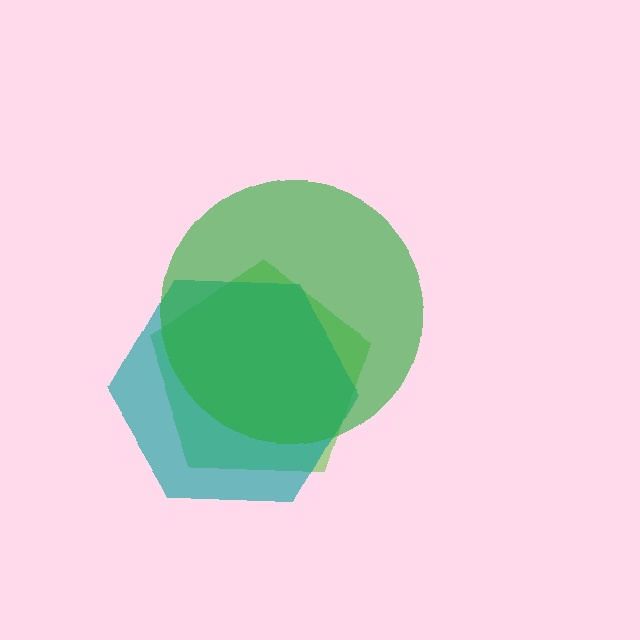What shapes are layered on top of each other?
The layered shapes are: a lime pentagon, a teal hexagon, a green circle.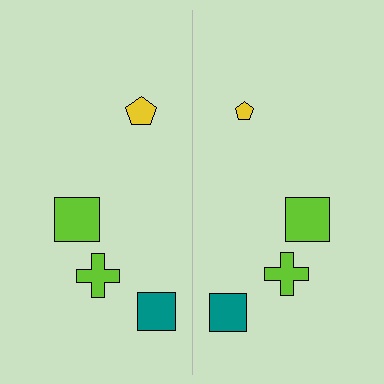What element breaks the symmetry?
The yellow pentagon on the right side has a different size than its mirror counterpart.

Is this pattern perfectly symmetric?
No, the pattern is not perfectly symmetric. The yellow pentagon on the right side has a different size than its mirror counterpart.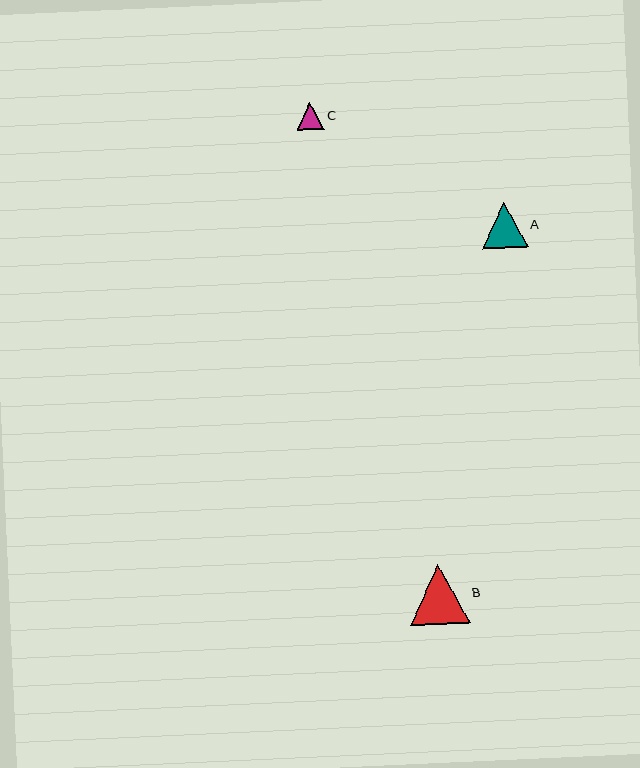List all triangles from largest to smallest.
From largest to smallest: B, A, C.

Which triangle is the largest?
Triangle B is the largest with a size of approximately 60 pixels.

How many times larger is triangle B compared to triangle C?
Triangle B is approximately 2.2 times the size of triangle C.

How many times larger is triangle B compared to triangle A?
Triangle B is approximately 1.3 times the size of triangle A.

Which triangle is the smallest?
Triangle C is the smallest with a size of approximately 28 pixels.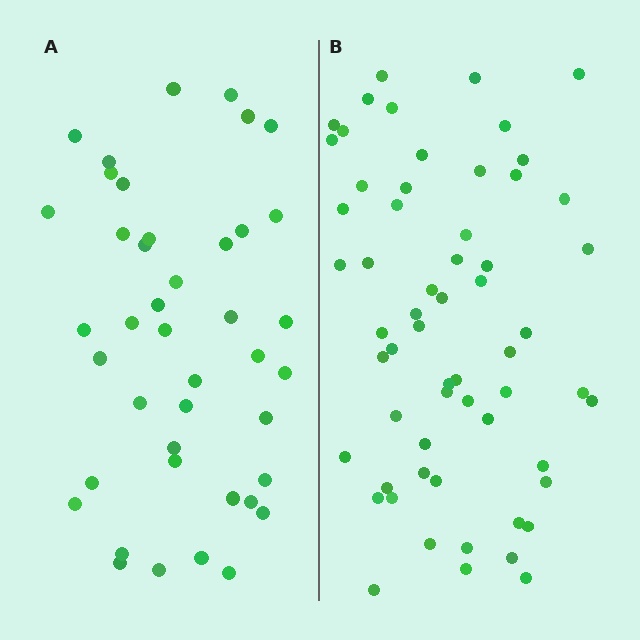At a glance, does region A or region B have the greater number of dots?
Region B (the right region) has more dots.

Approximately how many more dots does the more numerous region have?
Region B has approximately 20 more dots than region A.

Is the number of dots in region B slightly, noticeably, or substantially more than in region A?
Region B has noticeably more, but not dramatically so. The ratio is roughly 1.4 to 1.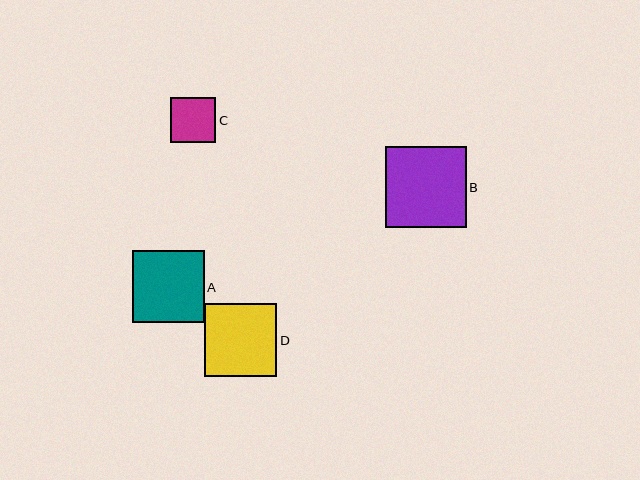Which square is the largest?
Square B is the largest with a size of approximately 81 pixels.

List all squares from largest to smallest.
From largest to smallest: B, D, A, C.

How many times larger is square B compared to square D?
Square B is approximately 1.1 times the size of square D.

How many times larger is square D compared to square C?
Square D is approximately 1.6 times the size of square C.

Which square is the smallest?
Square C is the smallest with a size of approximately 45 pixels.